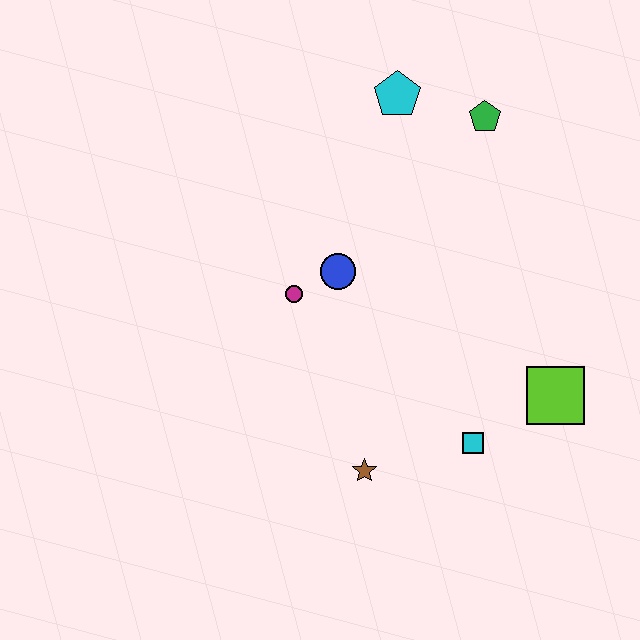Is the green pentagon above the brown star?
Yes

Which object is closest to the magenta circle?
The blue circle is closest to the magenta circle.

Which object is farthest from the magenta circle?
The lime square is farthest from the magenta circle.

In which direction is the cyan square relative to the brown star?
The cyan square is to the right of the brown star.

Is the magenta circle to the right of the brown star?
No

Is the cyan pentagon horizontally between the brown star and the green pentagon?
Yes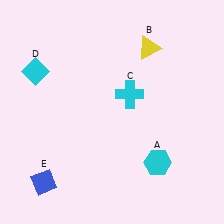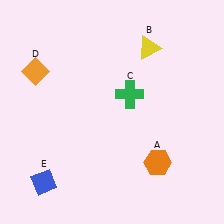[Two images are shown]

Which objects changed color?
A changed from cyan to orange. C changed from cyan to green. D changed from cyan to orange.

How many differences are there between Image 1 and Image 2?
There are 3 differences between the two images.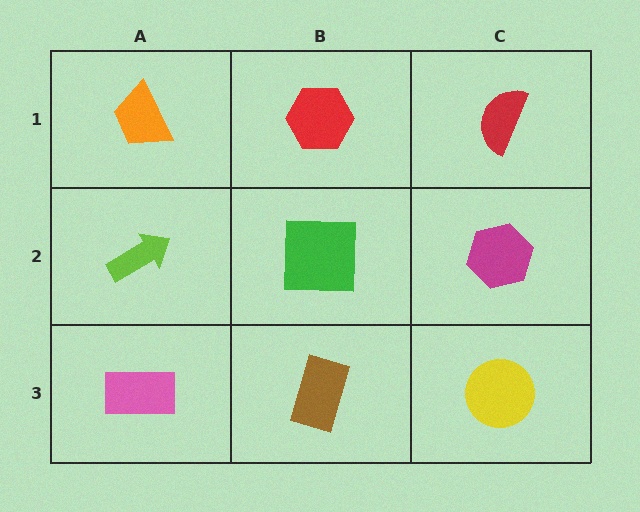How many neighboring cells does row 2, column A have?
3.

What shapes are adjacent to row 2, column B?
A red hexagon (row 1, column B), a brown rectangle (row 3, column B), a lime arrow (row 2, column A), a magenta hexagon (row 2, column C).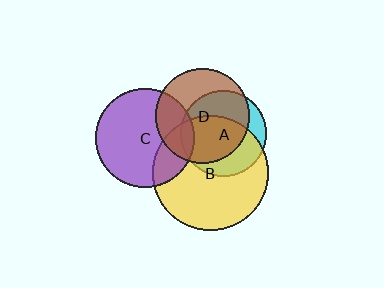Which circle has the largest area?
Circle B (yellow).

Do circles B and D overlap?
Yes.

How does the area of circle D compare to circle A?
Approximately 1.2 times.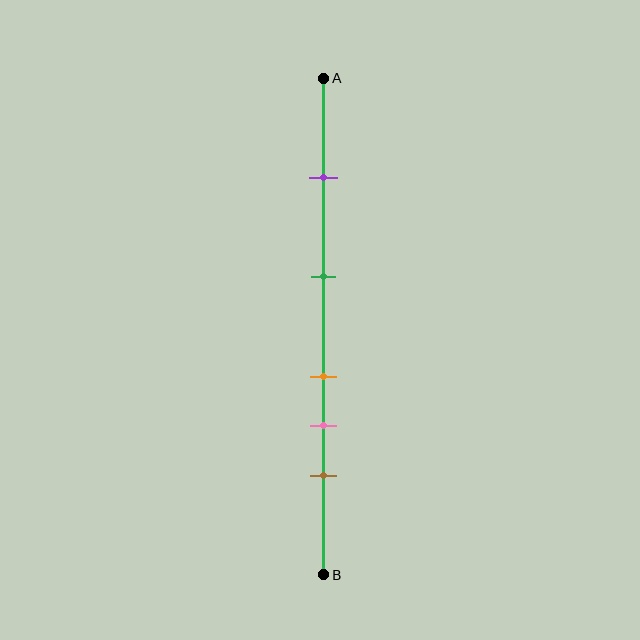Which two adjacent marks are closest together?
The orange and pink marks are the closest adjacent pair.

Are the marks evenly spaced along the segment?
No, the marks are not evenly spaced.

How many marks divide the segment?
There are 5 marks dividing the segment.